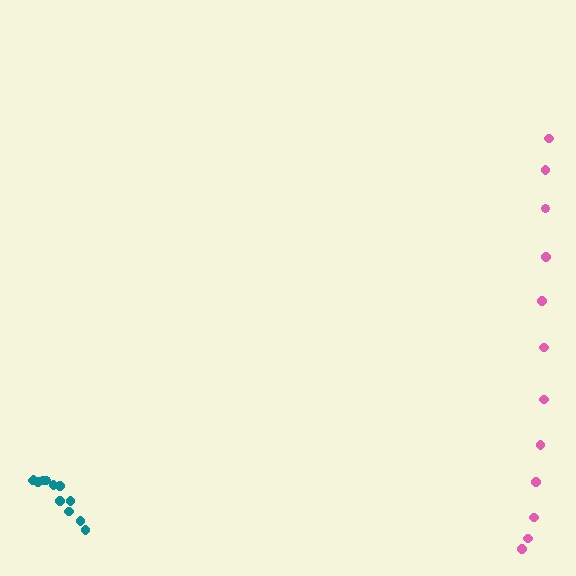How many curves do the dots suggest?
There are 2 distinct paths.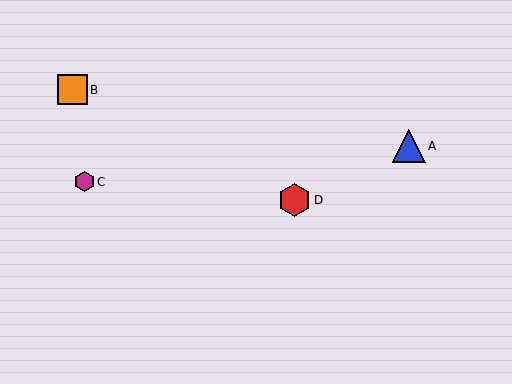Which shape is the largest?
The red hexagon (labeled D) is the largest.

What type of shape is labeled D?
Shape D is a red hexagon.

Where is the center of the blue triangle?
The center of the blue triangle is at (409, 146).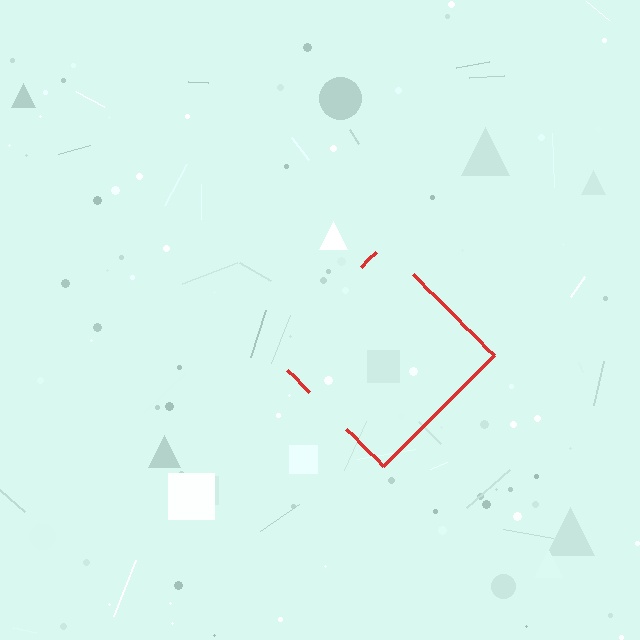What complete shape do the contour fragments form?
The contour fragments form a diamond.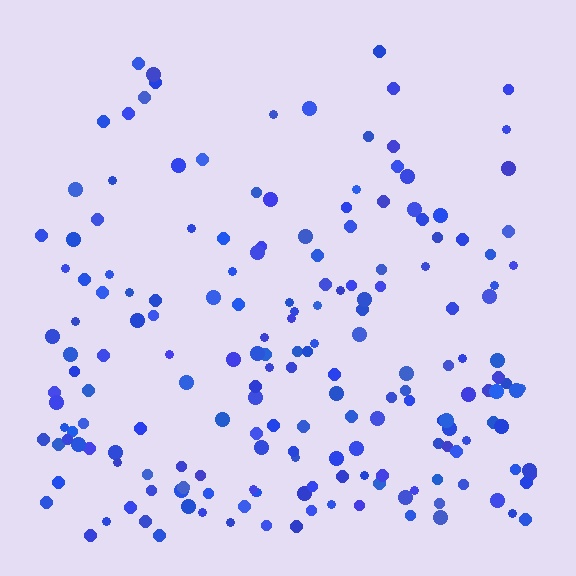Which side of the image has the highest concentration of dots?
The bottom.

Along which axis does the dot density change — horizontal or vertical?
Vertical.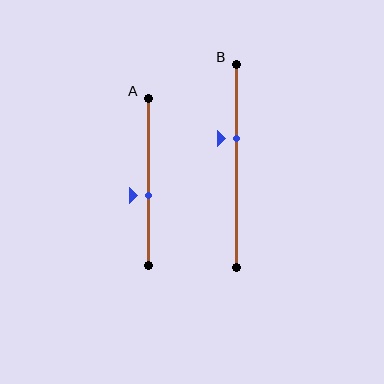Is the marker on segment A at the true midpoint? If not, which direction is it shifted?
No, the marker on segment A is shifted downward by about 8% of the segment length.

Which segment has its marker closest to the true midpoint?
Segment A has its marker closest to the true midpoint.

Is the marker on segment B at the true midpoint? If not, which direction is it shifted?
No, the marker on segment B is shifted upward by about 13% of the segment length.